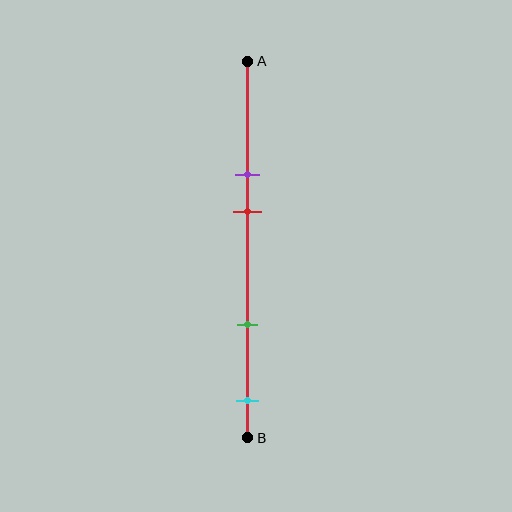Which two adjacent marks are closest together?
The purple and red marks are the closest adjacent pair.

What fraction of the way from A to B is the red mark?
The red mark is approximately 40% (0.4) of the way from A to B.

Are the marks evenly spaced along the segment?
No, the marks are not evenly spaced.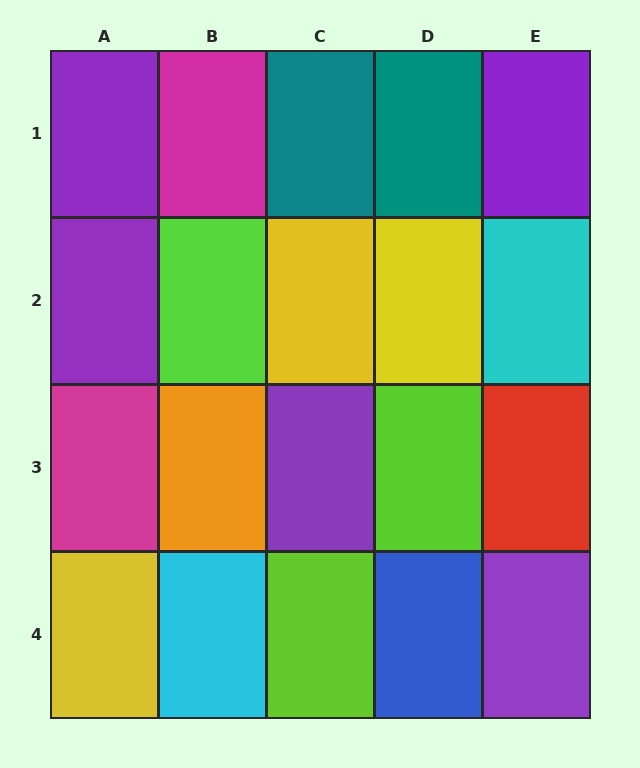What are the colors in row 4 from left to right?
Yellow, cyan, lime, blue, purple.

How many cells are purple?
5 cells are purple.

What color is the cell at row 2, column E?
Cyan.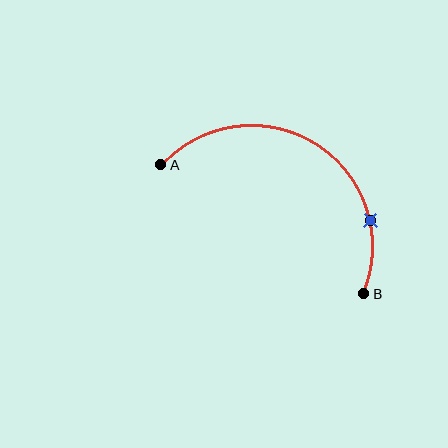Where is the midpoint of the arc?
The arc midpoint is the point on the curve farthest from the straight line joining A and B. It sits above that line.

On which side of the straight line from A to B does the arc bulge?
The arc bulges above the straight line connecting A and B.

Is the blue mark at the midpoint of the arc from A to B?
No. The blue mark lies on the arc but is closer to endpoint B. The arc midpoint would be at the point on the curve equidistant along the arc from both A and B.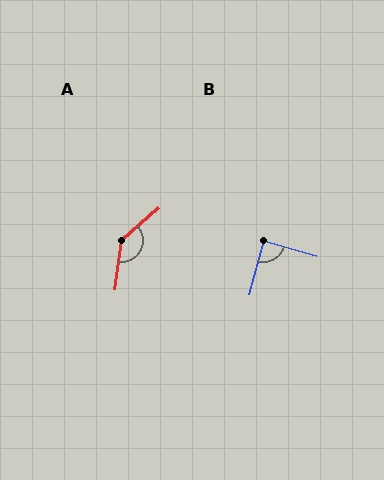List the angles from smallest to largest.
B (89°), A (139°).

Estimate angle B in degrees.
Approximately 89 degrees.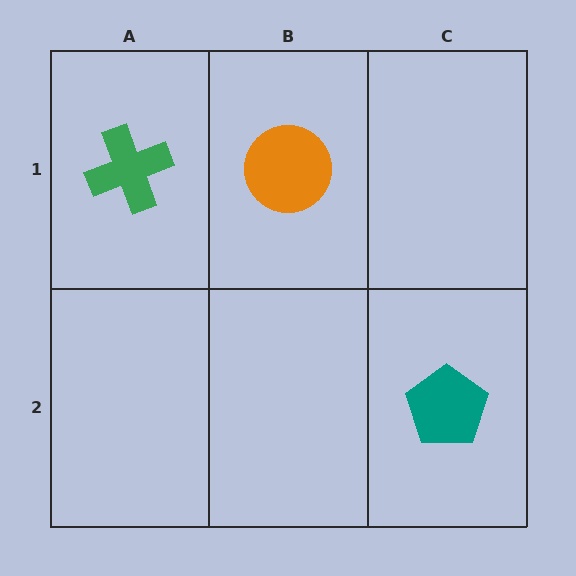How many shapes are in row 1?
2 shapes.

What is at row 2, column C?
A teal pentagon.